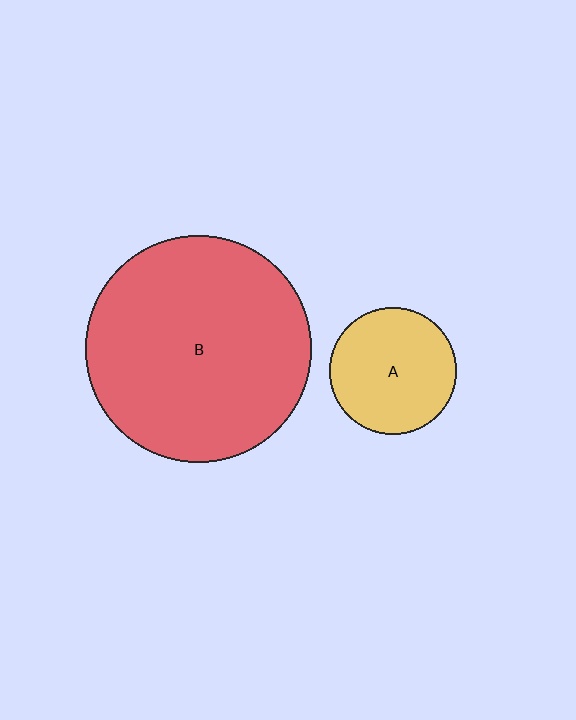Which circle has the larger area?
Circle B (red).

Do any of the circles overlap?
No, none of the circles overlap.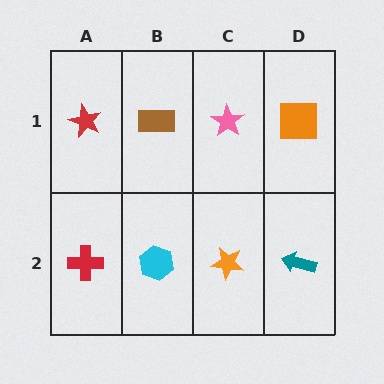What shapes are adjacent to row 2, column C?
A pink star (row 1, column C), a cyan hexagon (row 2, column B), a teal arrow (row 2, column D).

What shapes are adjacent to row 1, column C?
An orange star (row 2, column C), a brown rectangle (row 1, column B), an orange square (row 1, column D).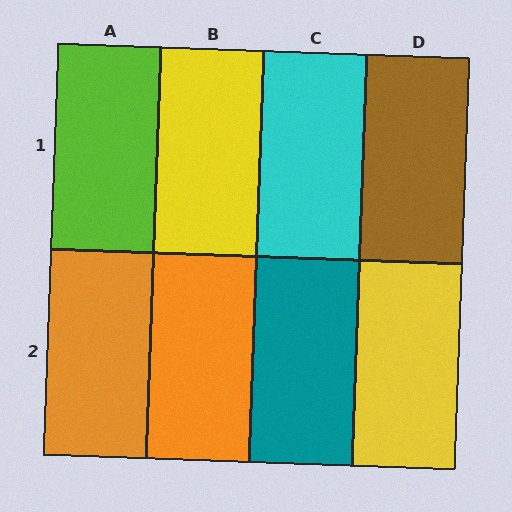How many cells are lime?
1 cell is lime.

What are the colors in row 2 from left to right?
Orange, orange, teal, yellow.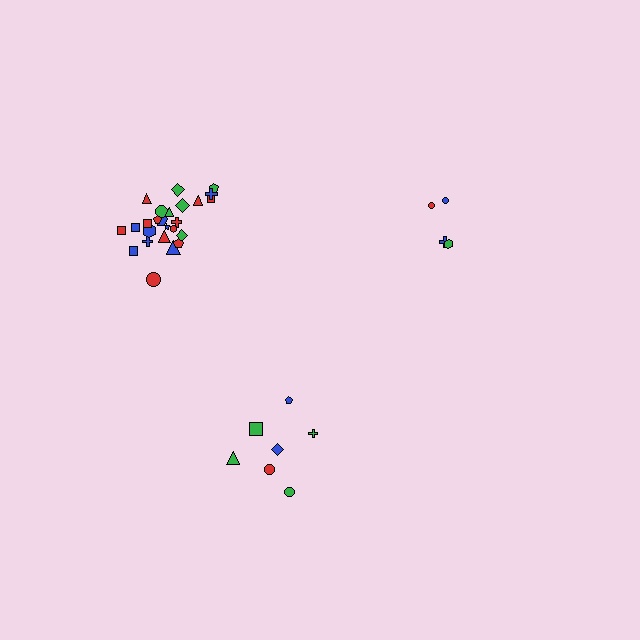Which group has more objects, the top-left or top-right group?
The top-left group.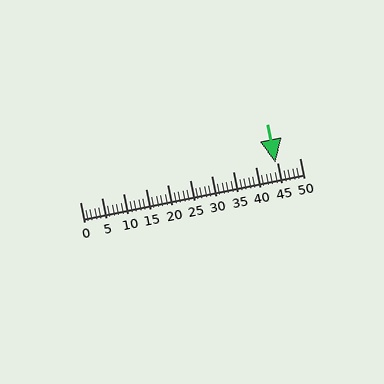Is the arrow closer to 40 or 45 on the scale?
The arrow is closer to 45.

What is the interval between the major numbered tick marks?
The major tick marks are spaced 5 units apart.